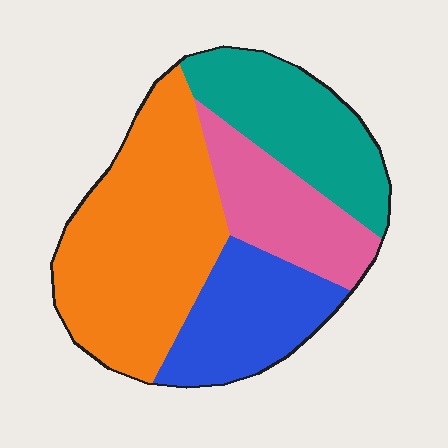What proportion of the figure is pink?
Pink covers roughly 20% of the figure.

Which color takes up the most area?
Orange, at roughly 40%.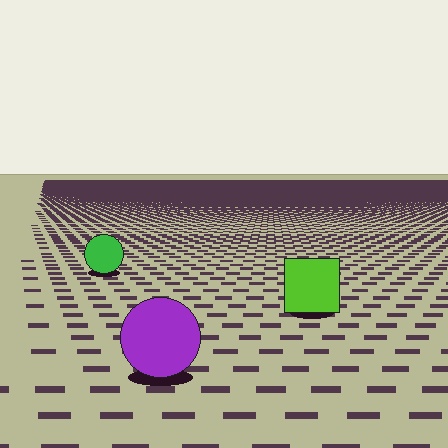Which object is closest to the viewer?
The purple circle is closest. The texture marks near it are larger and more spread out.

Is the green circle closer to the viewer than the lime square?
No. The lime square is closer — you can tell from the texture gradient: the ground texture is coarser near it.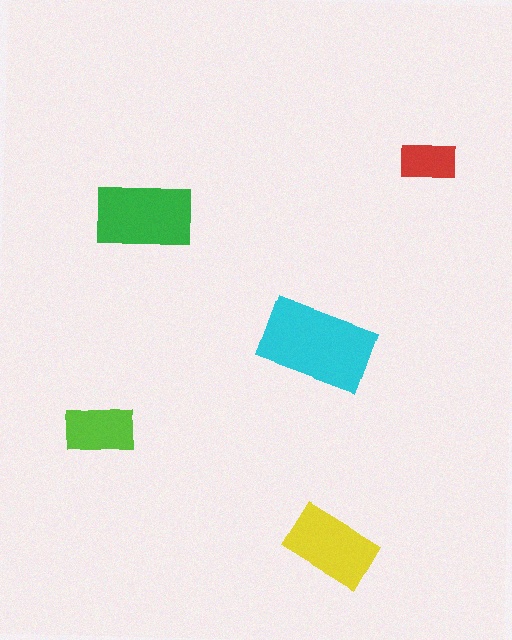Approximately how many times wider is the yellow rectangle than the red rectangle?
About 1.5 times wider.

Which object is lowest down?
The yellow rectangle is bottommost.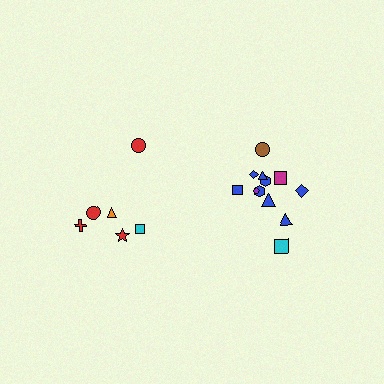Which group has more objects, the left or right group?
The right group.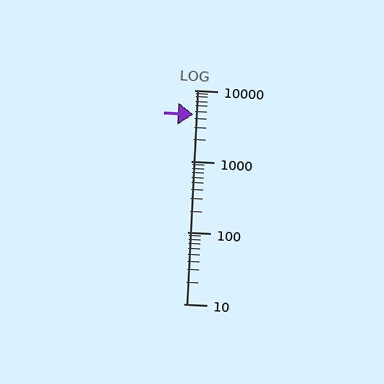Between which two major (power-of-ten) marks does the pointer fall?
The pointer is between 1000 and 10000.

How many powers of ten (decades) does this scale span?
The scale spans 3 decades, from 10 to 10000.